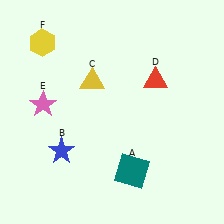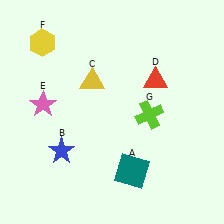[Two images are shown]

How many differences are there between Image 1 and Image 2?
There is 1 difference between the two images.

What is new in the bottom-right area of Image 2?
A lime cross (G) was added in the bottom-right area of Image 2.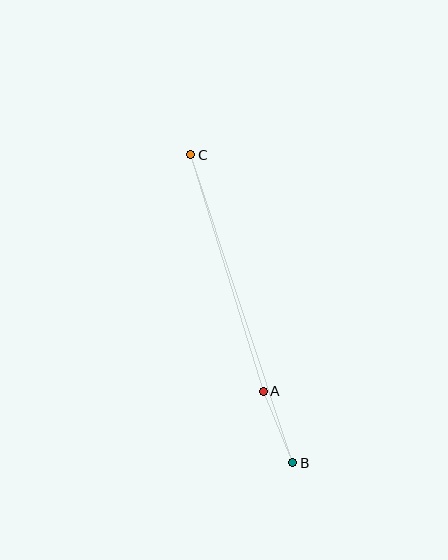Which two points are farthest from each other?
Points B and C are farthest from each other.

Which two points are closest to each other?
Points A and B are closest to each other.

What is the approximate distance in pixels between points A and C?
The distance between A and C is approximately 248 pixels.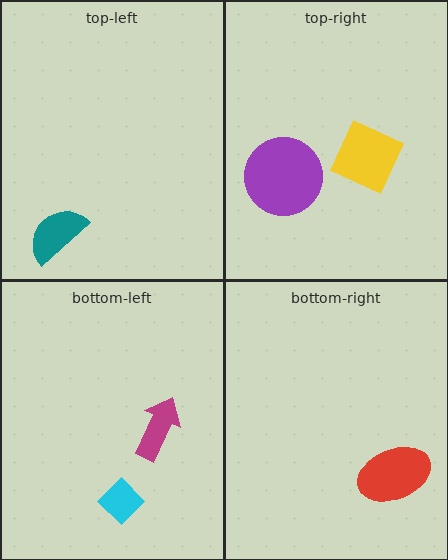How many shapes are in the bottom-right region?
1.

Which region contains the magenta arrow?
The bottom-left region.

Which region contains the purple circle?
The top-right region.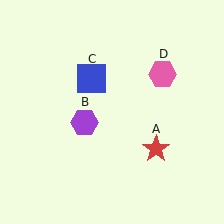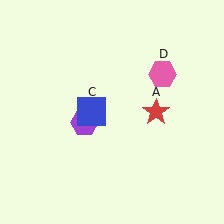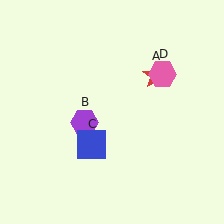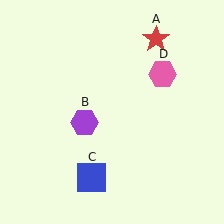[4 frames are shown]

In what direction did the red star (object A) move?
The red star (object A) moved up.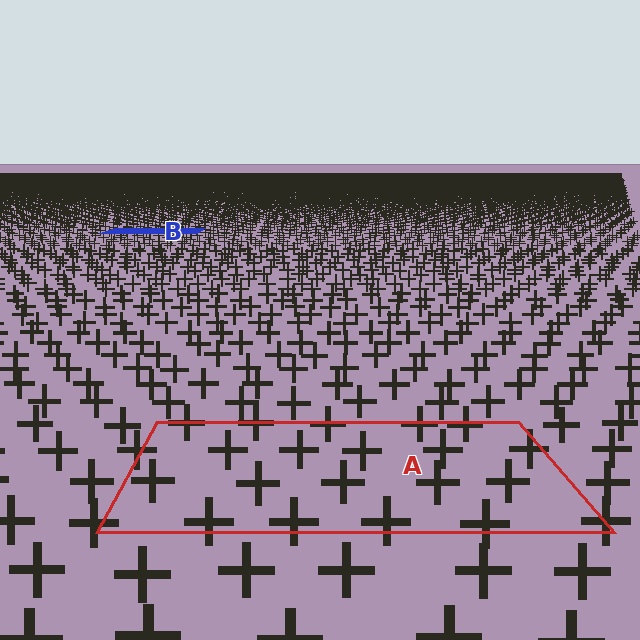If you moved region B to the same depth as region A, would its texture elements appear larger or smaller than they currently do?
They would appear larger. At a closer depth, the same texture elements are projected at a bigger on-screen size.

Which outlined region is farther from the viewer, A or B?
Region B is farther from the viewer — the texture elements inside it appear smaller and more densely packed.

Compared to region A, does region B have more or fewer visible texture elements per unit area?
Region B has more texture elements per unit area — they are packed more densely because it is farther away.